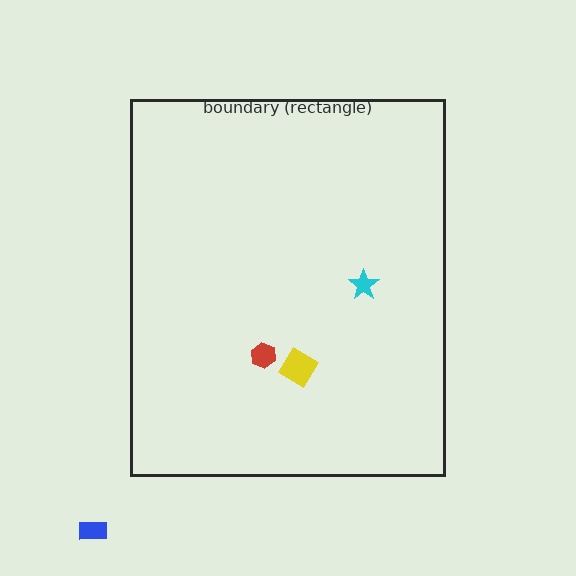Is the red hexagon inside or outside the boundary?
Inside.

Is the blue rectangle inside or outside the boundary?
Outside.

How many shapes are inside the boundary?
3 inside, 1 outside.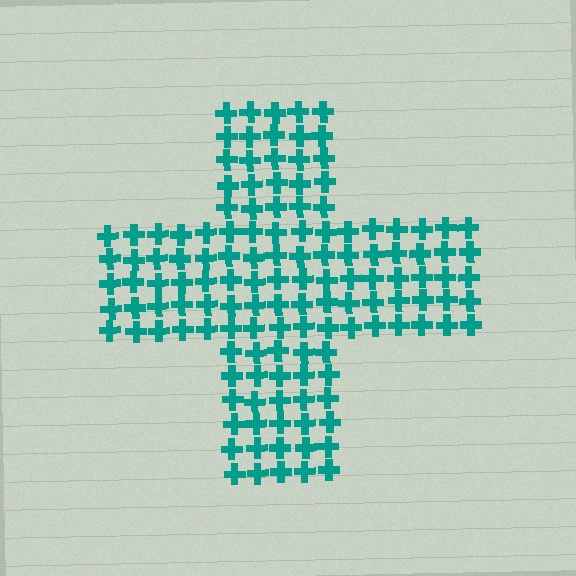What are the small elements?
The small elements are crosses.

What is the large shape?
The large shape is a cross.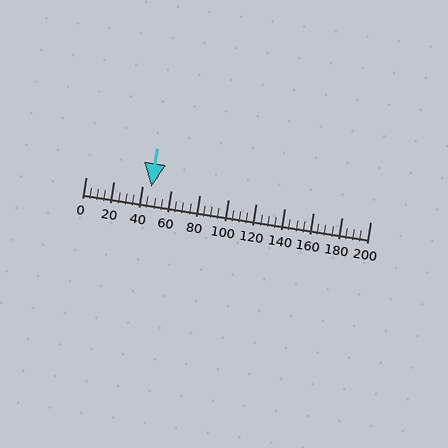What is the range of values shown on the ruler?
The ruler shows values from 0 to 200.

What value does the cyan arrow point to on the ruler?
The cyan arrow points to approximately 46.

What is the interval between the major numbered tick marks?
The major tick marks are spaced 20 units apart.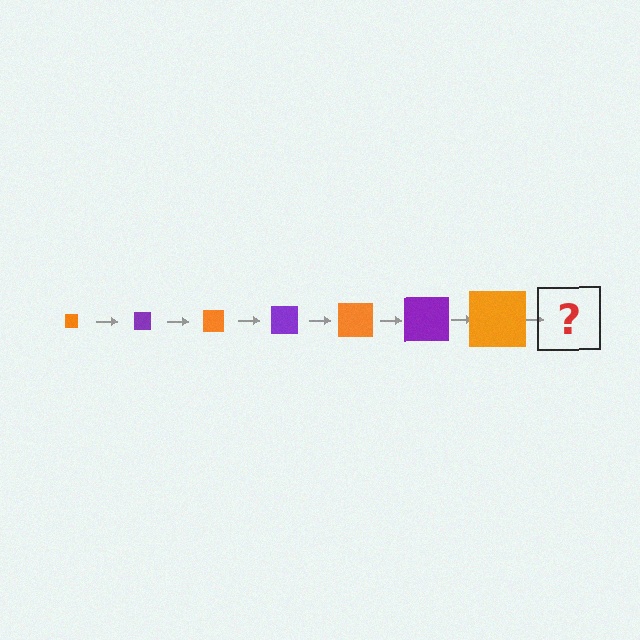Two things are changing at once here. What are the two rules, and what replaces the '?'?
The two rules are that the square grows larger each step and the color cycles through orange and purple. The '?' should be a purple square, larger than the previous one.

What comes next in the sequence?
The next element should be a purple square, larger than the previous one.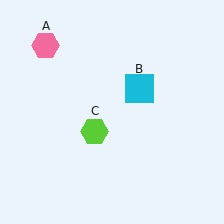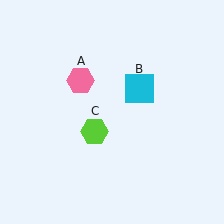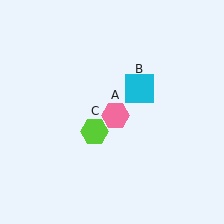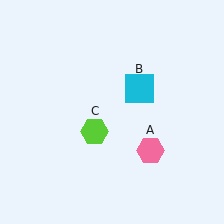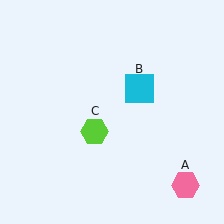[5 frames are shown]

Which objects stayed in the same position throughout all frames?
Cyan square (object B) and lime hexagon (object C) remained stationary.